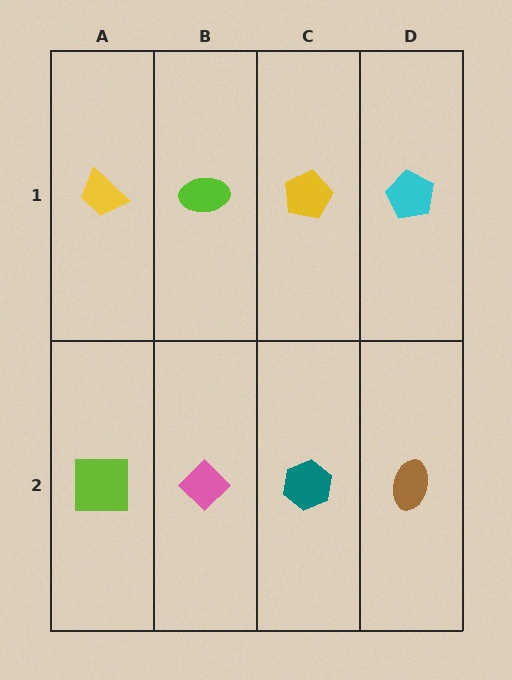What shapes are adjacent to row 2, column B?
A lime ellipse (row 1, column B), a lime square (row 2, column A), a teal hexagon (row 2, column C).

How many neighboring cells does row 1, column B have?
3.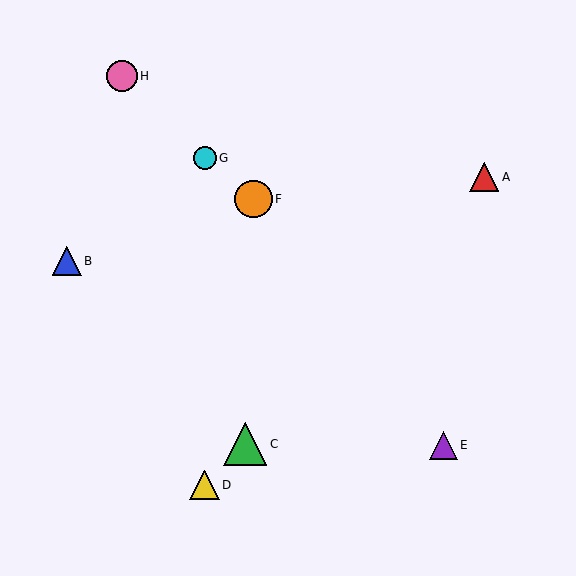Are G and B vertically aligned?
No, G is at x≈205 and B is at x≈67.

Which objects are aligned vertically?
Objects D, G are aligned vertically.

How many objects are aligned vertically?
2 objects (D, G) are aligned vertically.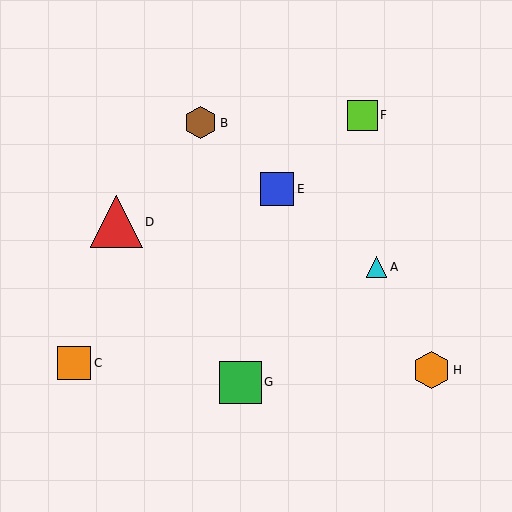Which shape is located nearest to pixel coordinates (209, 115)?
The brown hexagon (labeled B) at (201, 123) is nearest to that location.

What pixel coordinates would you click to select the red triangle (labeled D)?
Click at (116, 222) to select the red triangle D.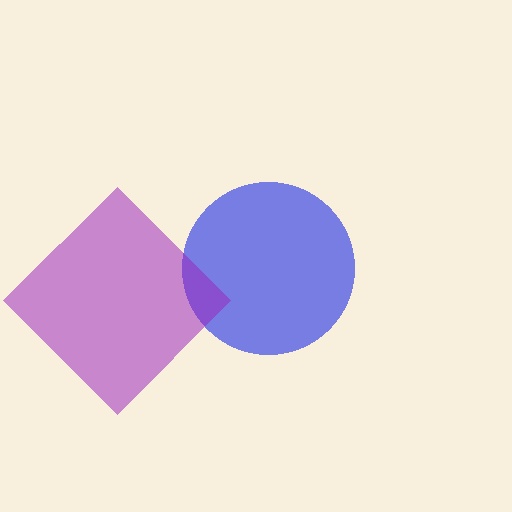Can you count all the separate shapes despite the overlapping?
Yes, there are 2 separate shapes.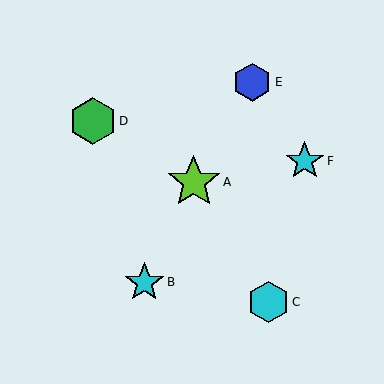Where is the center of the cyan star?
The center of the cyan star is at (305, 161).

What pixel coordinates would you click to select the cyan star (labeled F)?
Click at (305, 161) to select the cyan star F.